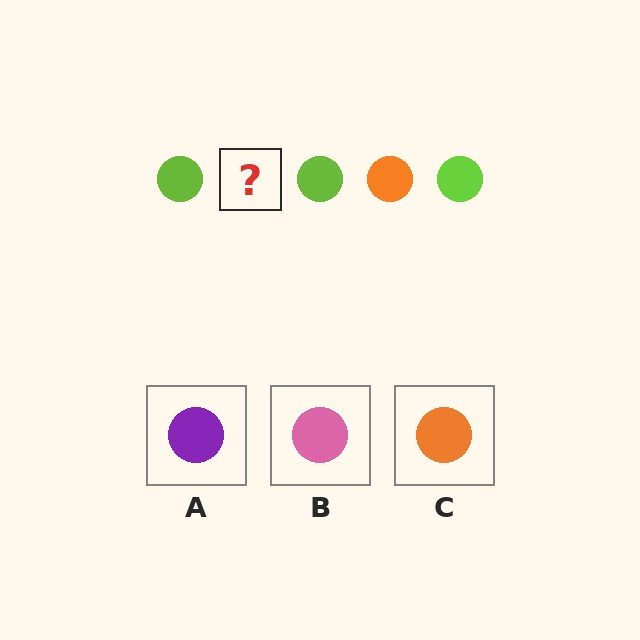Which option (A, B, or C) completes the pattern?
C.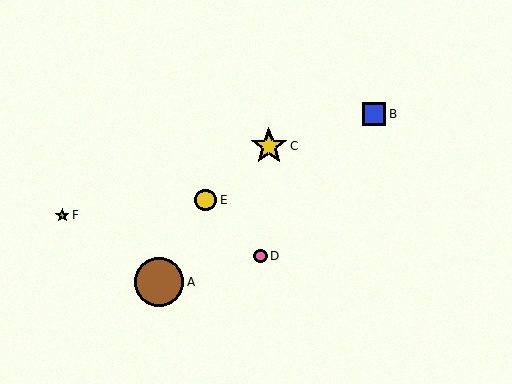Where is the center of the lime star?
The center of the lime star is at (62, 215).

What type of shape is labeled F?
Shape F is a lime star.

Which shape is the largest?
The brown circle (labeled A) is the largest.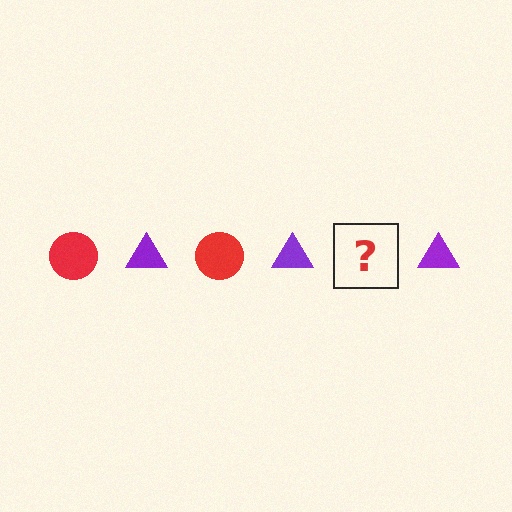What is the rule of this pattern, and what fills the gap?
The rule is that the pattern alternates between red circle and purple triangle. The gap should be filled with a red circle.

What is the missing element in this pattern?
The missing element is a red circle.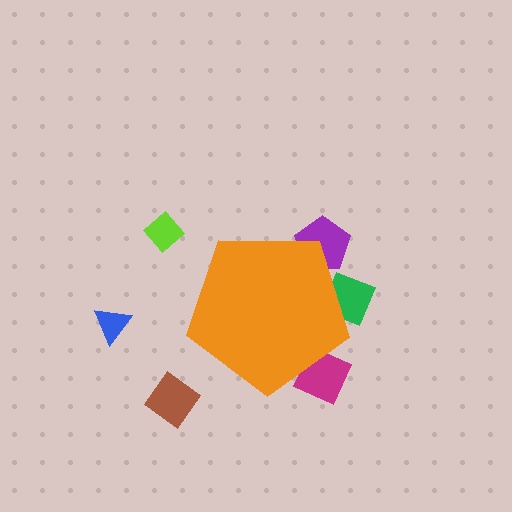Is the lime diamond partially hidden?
No, the lime diamond is fully visible.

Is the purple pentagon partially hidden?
Yes, the purple pentagon is partially hidden behind the orange pentagon.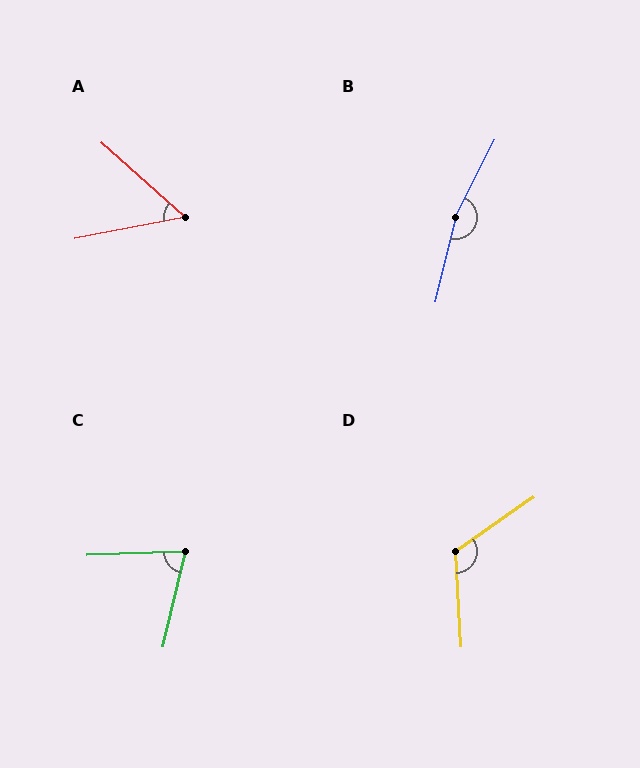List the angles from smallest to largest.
A (53°), C (75°), D (121°), B (166°).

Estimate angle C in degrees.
Approximately 75 degrees.